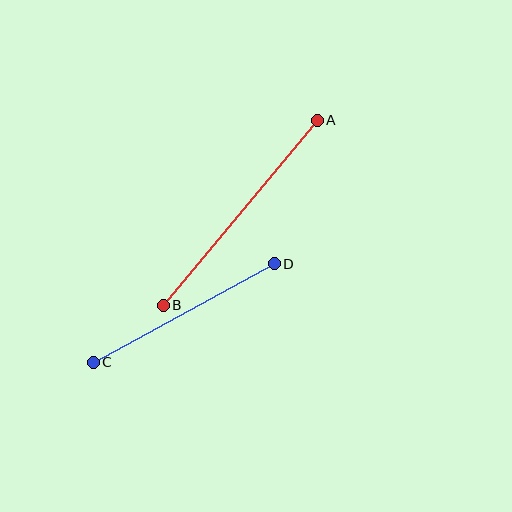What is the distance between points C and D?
The distance is approximately 207 pixels.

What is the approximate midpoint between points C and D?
The midpoint is at approximately (184, 313) pixels.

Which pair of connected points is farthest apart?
Points A and B are farthest apart.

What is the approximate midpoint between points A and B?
The midpoint is at approximately (240, 213) pixels.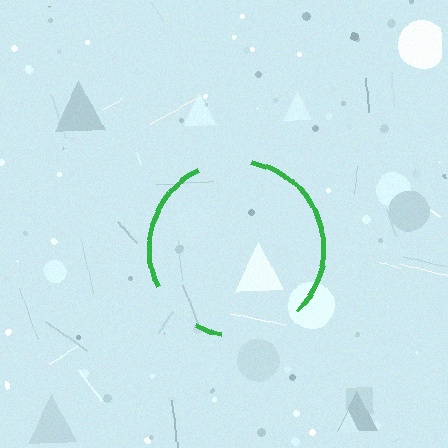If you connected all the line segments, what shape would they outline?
They would outline a circle.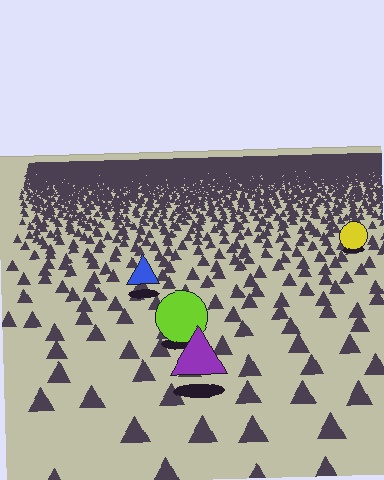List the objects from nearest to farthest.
From nearest to farthest: the purple triangle, the lime circle, the blue triangle, the yellow circle.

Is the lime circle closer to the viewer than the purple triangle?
No. The purple triangle is closer — you can tell from the texture gradient: the ground texture is coarser near it.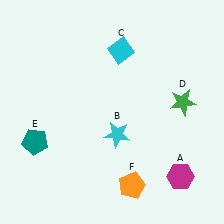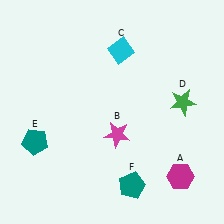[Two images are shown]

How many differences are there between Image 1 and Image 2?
There are 2 differences between the two images.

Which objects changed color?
B changed from cyan to magenta. F changed from orange to teal.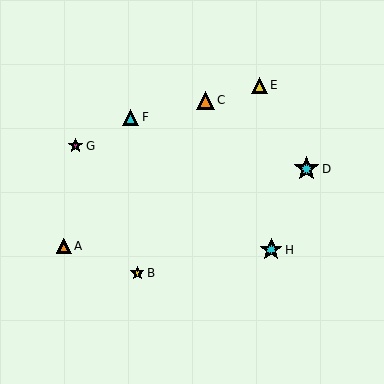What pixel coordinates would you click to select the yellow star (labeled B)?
Click at (137, 273) to select the yellow star B.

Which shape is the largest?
The cyan star (labeled D) is the largest.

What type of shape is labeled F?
Shape F is a cyan triangle.